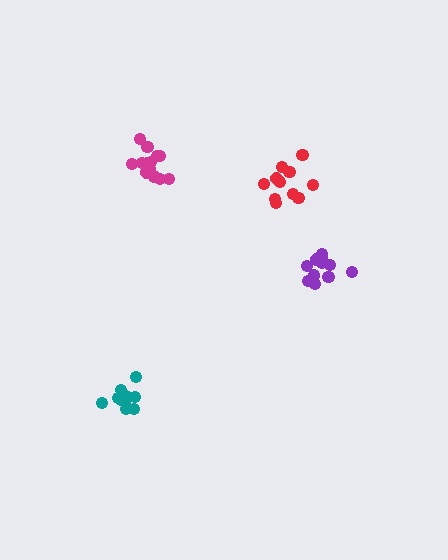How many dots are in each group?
Group 1: 11 dots, Group 2: 11 dots, Group 3: 13 dots, Group 4: 11 dots (46 total).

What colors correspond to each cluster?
The clusters are colored: teal, red, magenta, purple.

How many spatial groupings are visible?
There are 4 spatial groupings.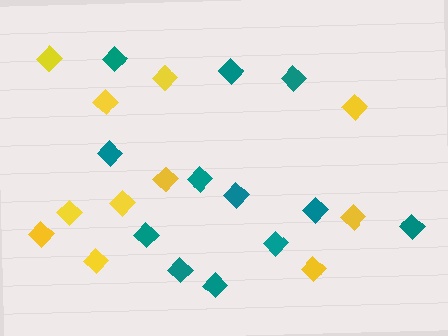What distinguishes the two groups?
There are 2 groups: one group of yellow diamonds (11) and one group of teal diamonds (12).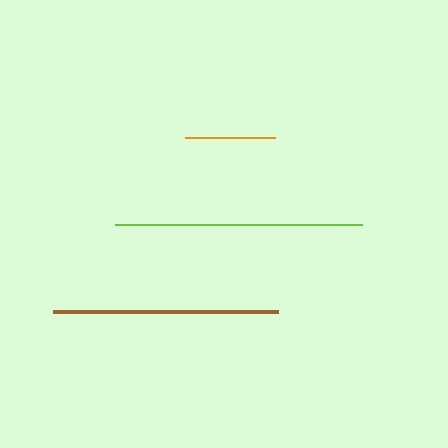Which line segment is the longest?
The lime line is the longest at approximately 248 pixels.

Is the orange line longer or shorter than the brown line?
The brown line is longer than the orange line.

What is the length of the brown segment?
The brown segment is approximately 225 pixels long.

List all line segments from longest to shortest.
From longest to shortest: lime, brown, orange.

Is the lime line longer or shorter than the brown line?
The lime line is longer than the brown line.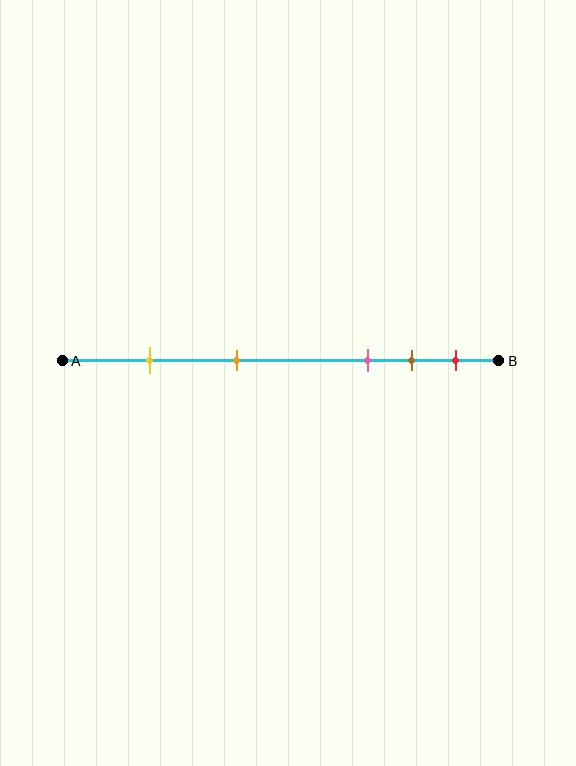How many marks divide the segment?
There are 5 marks dividing the segment.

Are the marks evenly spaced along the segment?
No, the marks are not evenly spaced.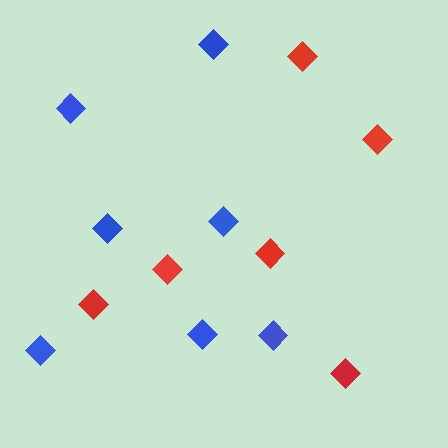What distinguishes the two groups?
There are 2 groups: one group of blue diamonds (7) and one group of red diamonds (6).